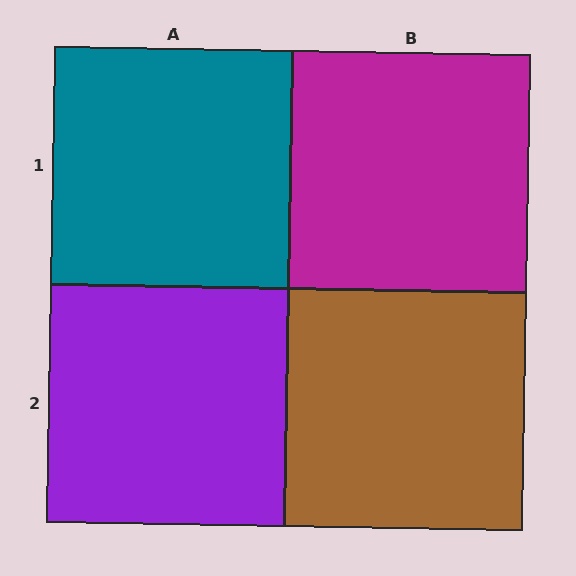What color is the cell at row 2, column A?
Purple.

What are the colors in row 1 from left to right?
Teal, magenta.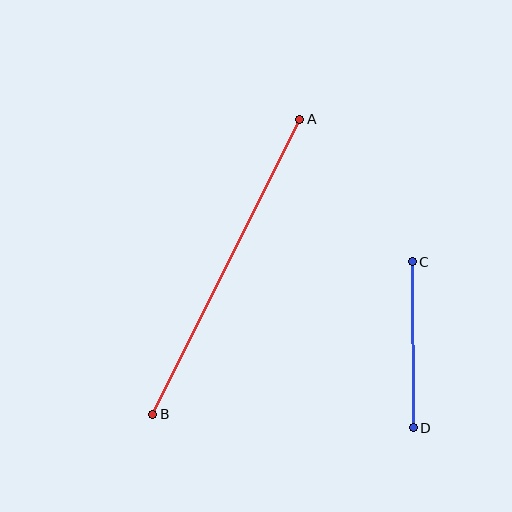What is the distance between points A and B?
The distance is approximately 330 pixels.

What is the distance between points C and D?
The distance is approximately 166 pixels.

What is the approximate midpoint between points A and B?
The midpoint is at approximately (226, 267) pixels.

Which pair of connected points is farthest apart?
Points A and B are farthest apart.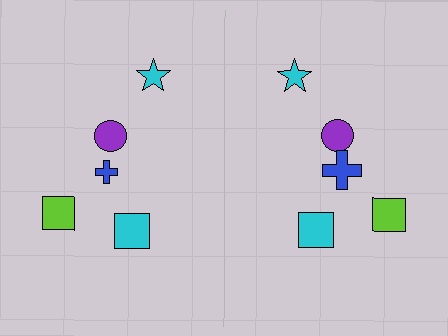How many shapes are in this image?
There are 10 shapes in this image.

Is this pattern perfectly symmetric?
No, the pattern is not perfectly symmetric. The blue cross on the right side has a different size than its mirror counterpart.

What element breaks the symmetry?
The blue cross on the right side has a different size than its mirror counterpart.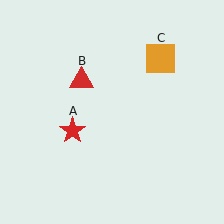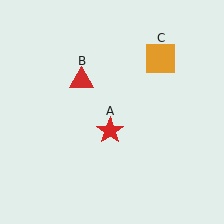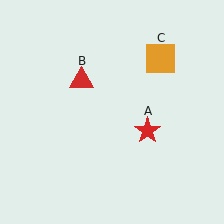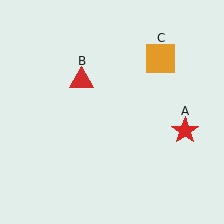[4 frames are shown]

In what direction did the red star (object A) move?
The red star (object A) moved right.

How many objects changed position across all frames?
1 object changed position: red star (object A).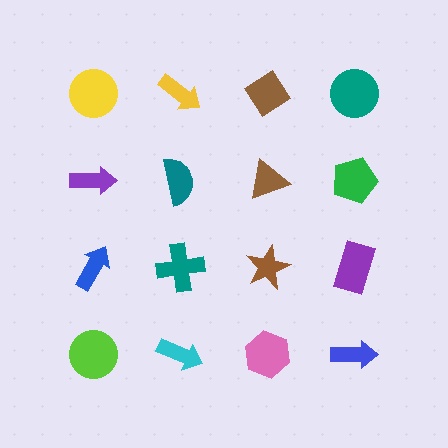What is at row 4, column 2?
A cyan arrow.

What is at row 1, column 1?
A yellow circle.